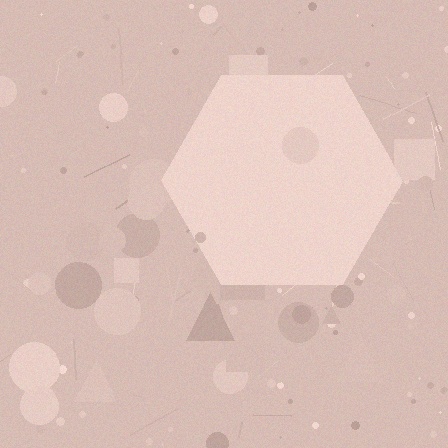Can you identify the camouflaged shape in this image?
The camouflaged shape is a hexagon.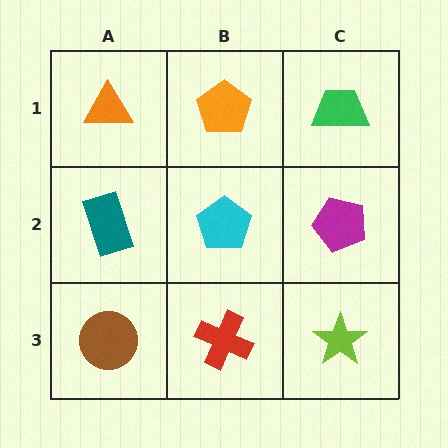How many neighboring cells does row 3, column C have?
2.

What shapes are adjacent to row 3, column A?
A teal rectangle (row 2, column A), a red cross (row 3, column B).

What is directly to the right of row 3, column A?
A red cross.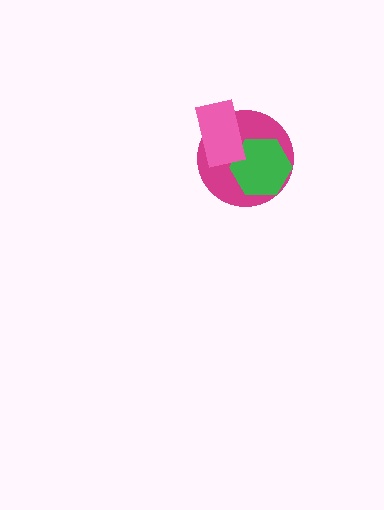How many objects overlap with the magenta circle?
2 objects overlap with the magenta circle.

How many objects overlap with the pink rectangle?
2 objects overlap with the pink rectangle.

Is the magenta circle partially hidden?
Yes, it is partially covered by another shape.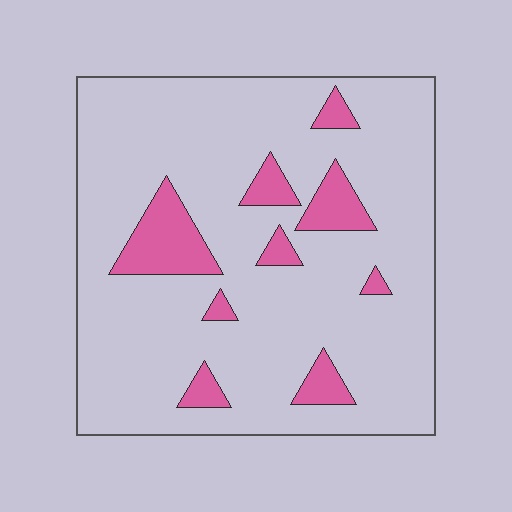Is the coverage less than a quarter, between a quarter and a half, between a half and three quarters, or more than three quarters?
Less than a quarter.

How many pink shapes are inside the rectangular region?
9.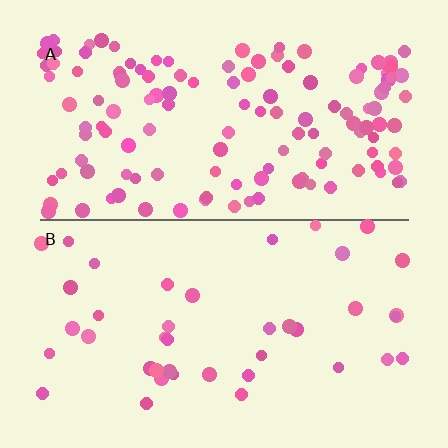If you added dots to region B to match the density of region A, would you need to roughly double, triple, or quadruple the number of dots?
Approximately triple.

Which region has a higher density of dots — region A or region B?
A (the top).